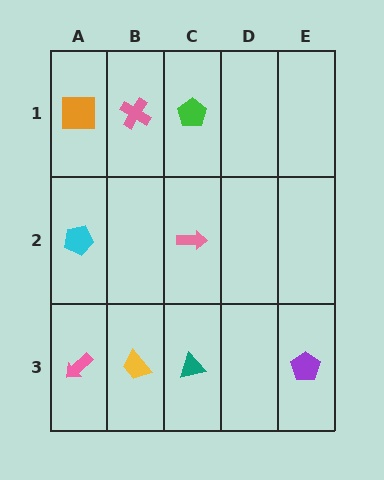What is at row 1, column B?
A pink cross.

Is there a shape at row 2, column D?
No, that cell is empty.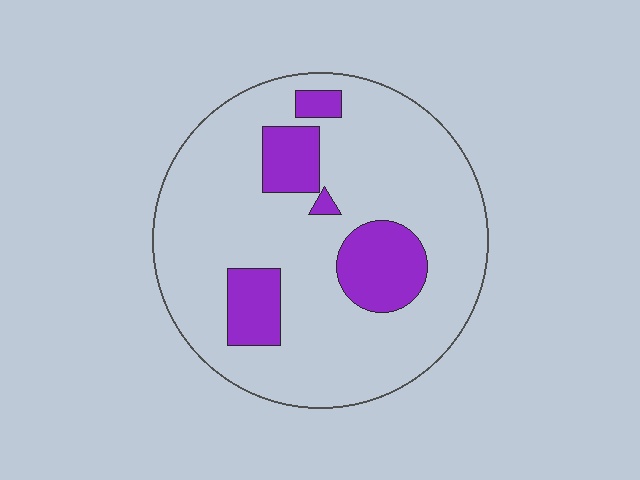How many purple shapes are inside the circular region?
5.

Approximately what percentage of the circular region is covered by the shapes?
Approximately 20%.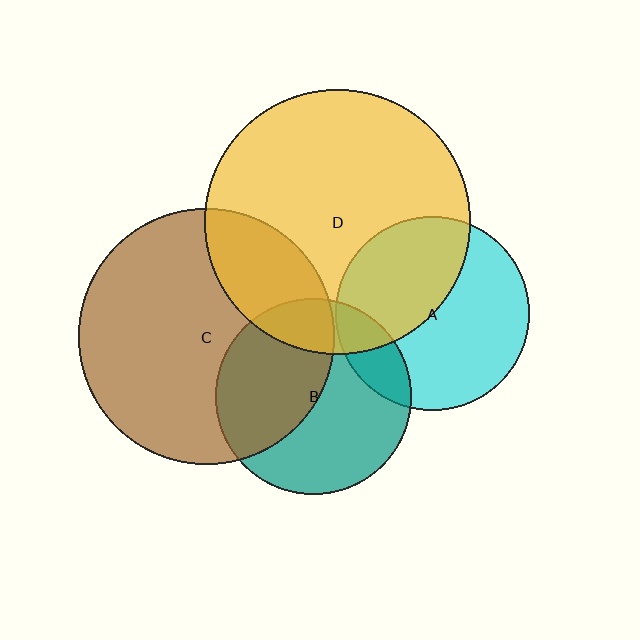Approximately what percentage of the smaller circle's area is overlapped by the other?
Approximately 40%.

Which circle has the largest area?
Circle D (yellow).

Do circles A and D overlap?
Yes.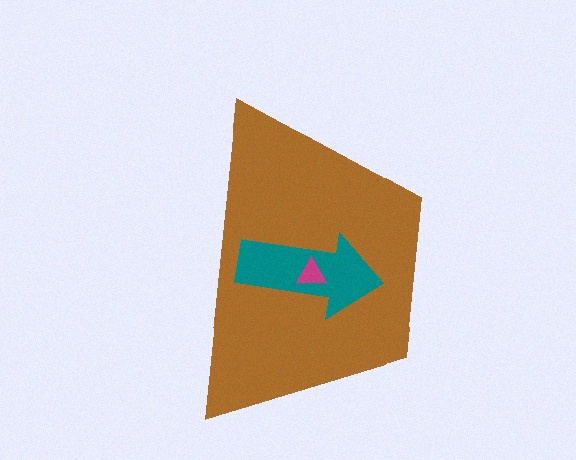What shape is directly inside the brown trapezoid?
The teal arrow.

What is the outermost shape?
The brown trapezoid.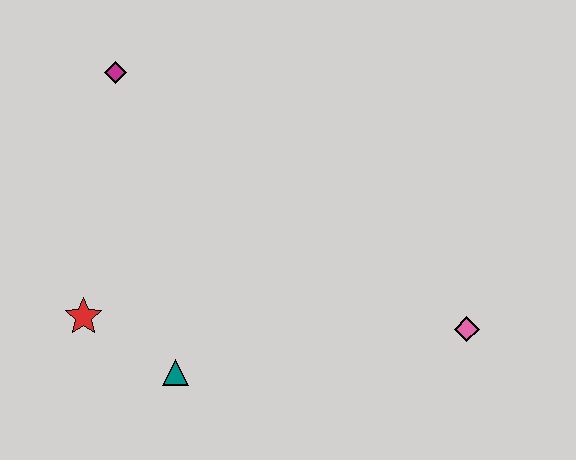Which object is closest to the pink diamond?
The teal triangle is closest to the pink diamond.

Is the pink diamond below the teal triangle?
No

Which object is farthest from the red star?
The pink diamond is farthest from the red star.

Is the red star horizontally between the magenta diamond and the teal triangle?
No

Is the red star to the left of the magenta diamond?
Yes